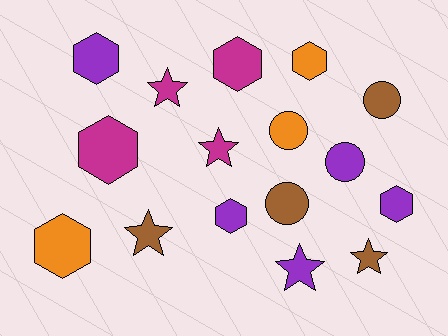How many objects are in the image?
There are 16 objects.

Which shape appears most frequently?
Hexagon, with 7 objects.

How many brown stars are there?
There are 2 brown stars.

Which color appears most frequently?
Purple, with 5 objects.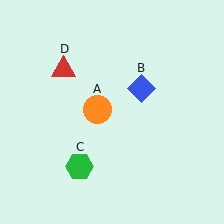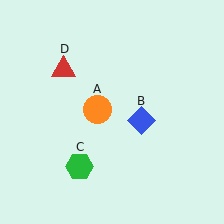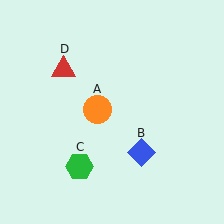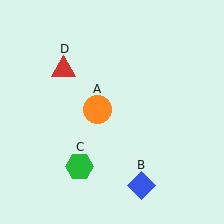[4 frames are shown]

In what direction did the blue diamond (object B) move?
The blue diamond (object B) moved down.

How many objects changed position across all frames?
1 object changed position: blue diamond (object B).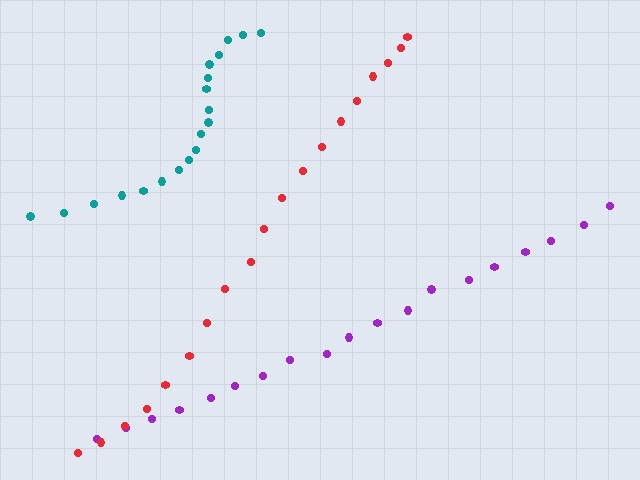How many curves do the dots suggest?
There are 3 distinct paths.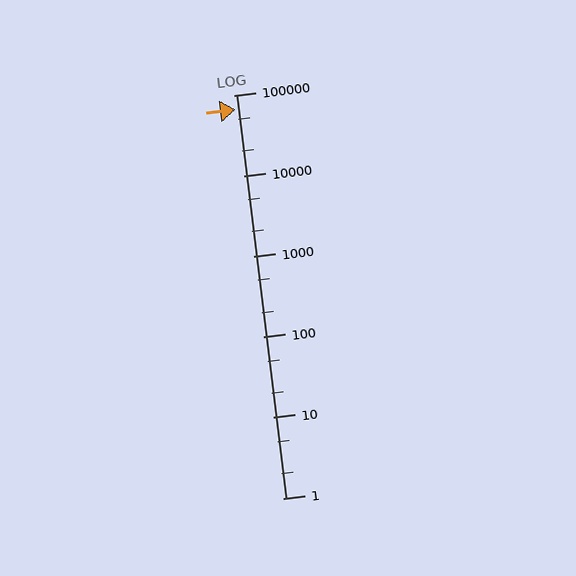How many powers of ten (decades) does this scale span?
The scale spans 5 decades, from 1 to 100000.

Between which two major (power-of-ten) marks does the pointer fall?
The pointer is between 10000 and 100000.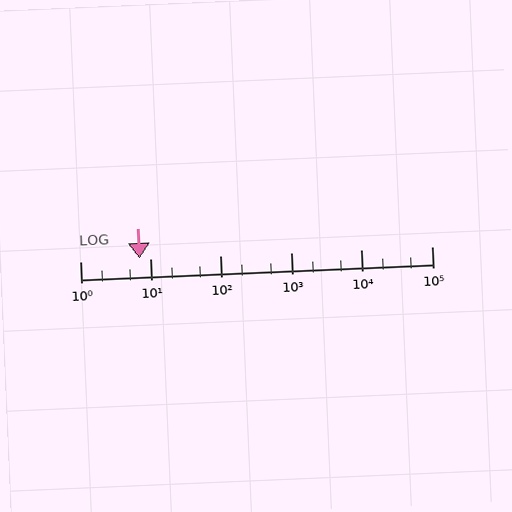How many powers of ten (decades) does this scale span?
The scale spans 5 decades, from 1 to 100000.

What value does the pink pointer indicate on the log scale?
The pointer indicates approximately 6.9.